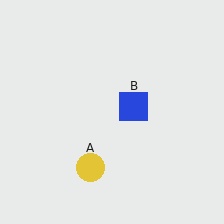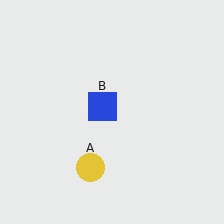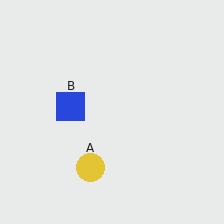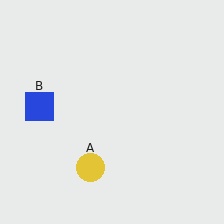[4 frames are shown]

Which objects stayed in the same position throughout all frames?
Yellow circle (object A) remained stationary.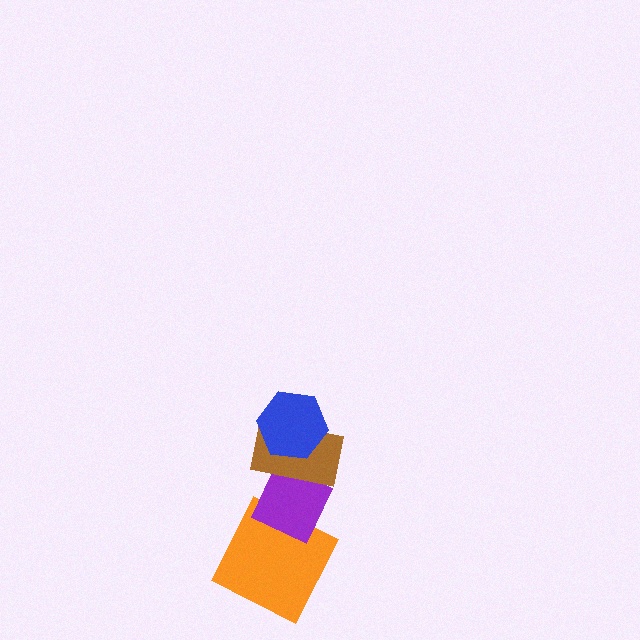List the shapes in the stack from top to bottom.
From top to bottom: the blue hexagon, the brown rectangle, the purple diamond, the orange square.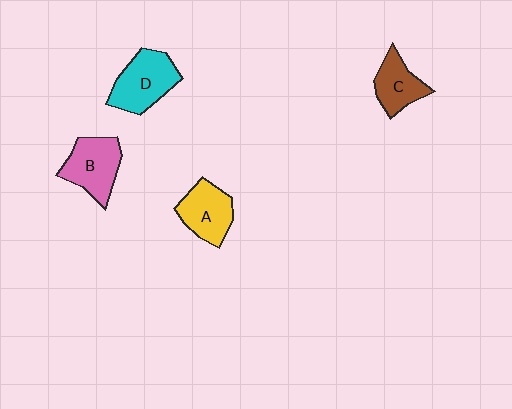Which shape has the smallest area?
Shape C (brown).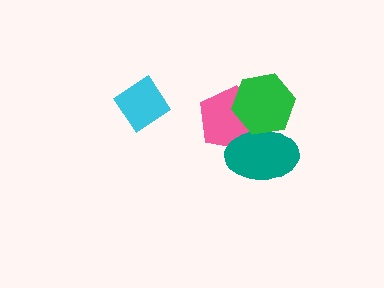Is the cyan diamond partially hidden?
No, no other shape covers it.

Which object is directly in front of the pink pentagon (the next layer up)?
The teal ellipse is directly in front of the pink pentagon.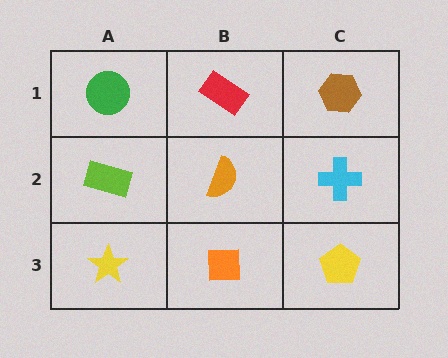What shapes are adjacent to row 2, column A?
A green circle (row 1, column A), a yellow star (row 3, column A), an orange semicircle (row 2, column B).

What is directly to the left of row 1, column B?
A green circle.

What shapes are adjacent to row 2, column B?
A red rectangle (row 1, column B), an orange square (row 3, column B), a lime rectangle (row 2, column A), a cyan cross (row 2, column C).